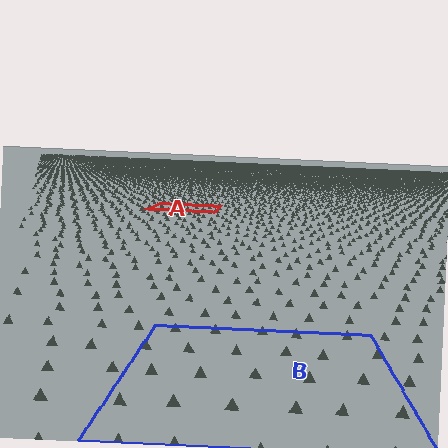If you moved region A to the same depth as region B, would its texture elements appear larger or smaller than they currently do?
They would appear larger. At a closer depth, the same texture elements are projected at a bigger on-screen size.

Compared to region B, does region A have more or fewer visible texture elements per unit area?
Region A has more texture elements per unit area — they are packed more densely because it is farther away.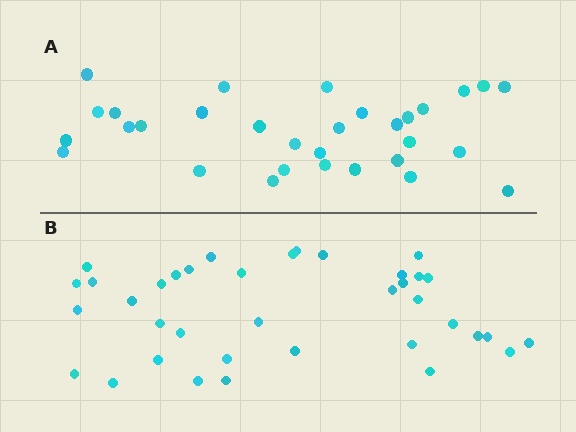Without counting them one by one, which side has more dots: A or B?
Region B (the bottom region) has more dots.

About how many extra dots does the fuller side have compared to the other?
Region B has about 6 more dots than region A.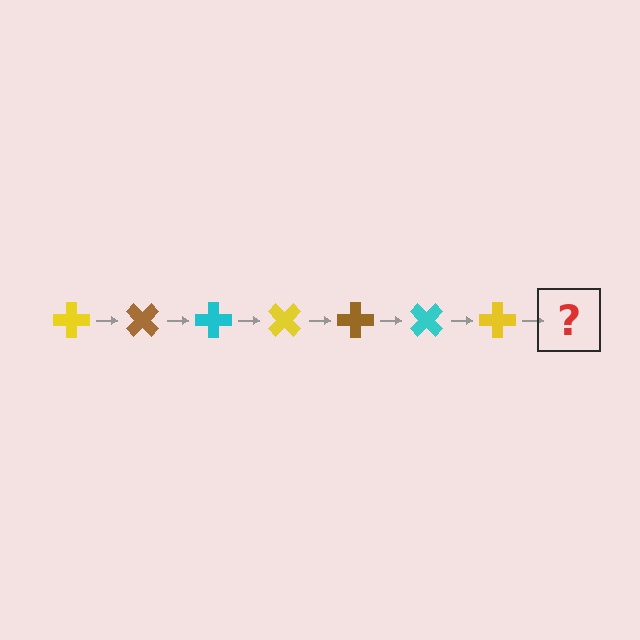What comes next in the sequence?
The next element should be a brown cross, rotated 315 degrees from the start.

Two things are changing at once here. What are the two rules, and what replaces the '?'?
The two rules are that it rotates 45 degrees each step and the color cycles through yellow, brown, and cyan. The '?' should be a brown cross, rotated 315 degrees from the start.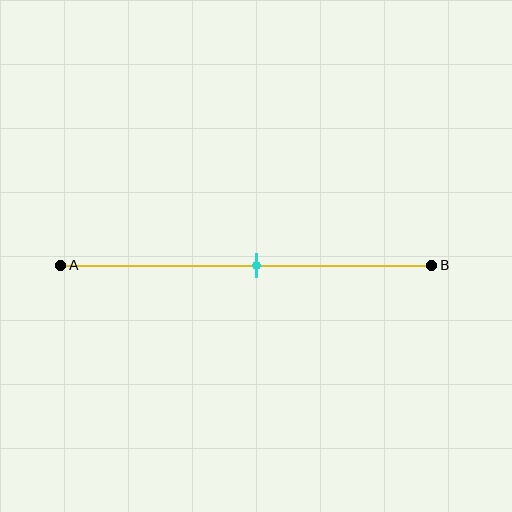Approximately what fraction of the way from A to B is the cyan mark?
The cyan mark is approximately 55% of the way from A to B.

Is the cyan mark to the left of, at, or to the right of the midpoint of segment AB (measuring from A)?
The cyan mark is approximately at the midpoint of segment AB.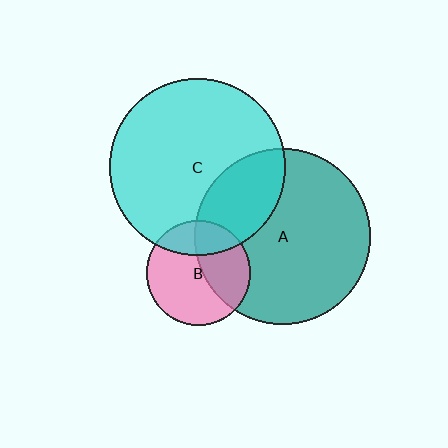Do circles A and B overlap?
Yes.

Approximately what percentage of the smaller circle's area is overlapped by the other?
Approximately 40%.